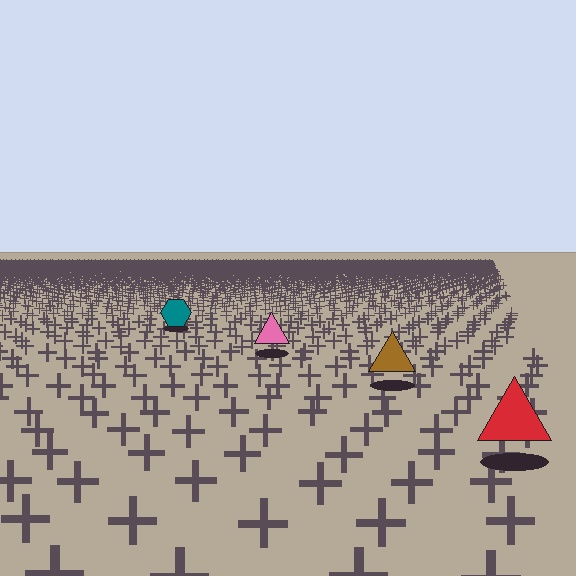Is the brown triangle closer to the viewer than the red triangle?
No. The red triangle is closer — you can tell from the texture gradient: the ground texture is coarser near it.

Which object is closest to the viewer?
The red triangle is closest. The texture marks near it are larger and more spread out.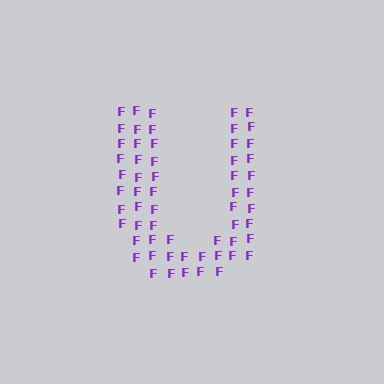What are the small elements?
The small elements are letter F's.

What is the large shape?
The large shape is the letter U.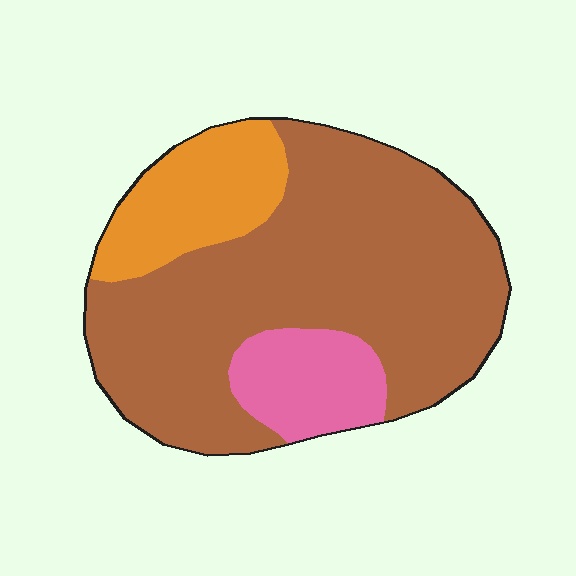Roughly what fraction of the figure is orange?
Orange takes up about one sixth (1/6) of the figure.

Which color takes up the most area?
Brown, at roughly 70%.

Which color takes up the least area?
Pink, at roughly 15%.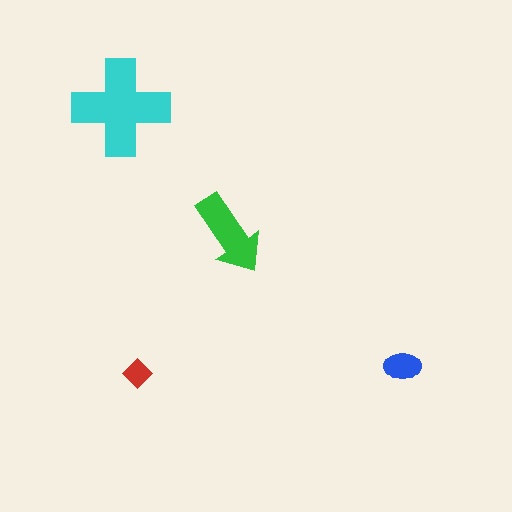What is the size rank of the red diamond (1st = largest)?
4th.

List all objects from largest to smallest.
The cyan cross, the green arrow, the blue ellipse, the red diamond.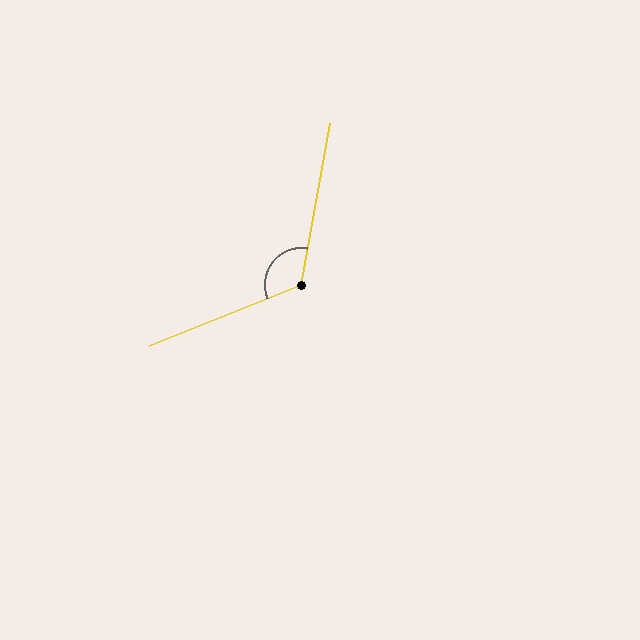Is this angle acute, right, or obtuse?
It is obtuse.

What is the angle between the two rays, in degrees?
Approximately 122 degrees.